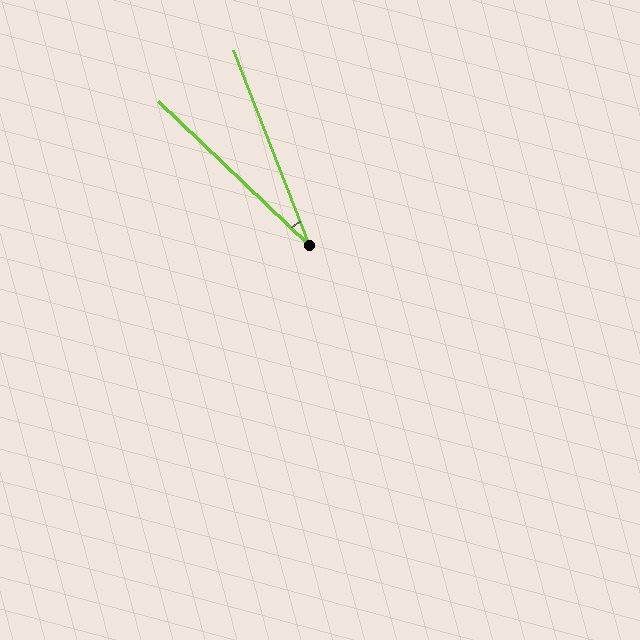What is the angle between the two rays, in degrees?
Approximately 25 degrees.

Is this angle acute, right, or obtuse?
It is acute.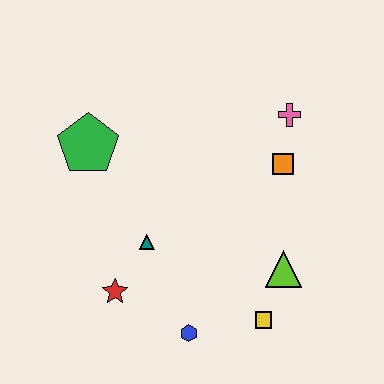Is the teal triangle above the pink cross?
No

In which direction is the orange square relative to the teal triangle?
The orange square is to the right of the teal triangle.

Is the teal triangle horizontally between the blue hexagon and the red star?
Yes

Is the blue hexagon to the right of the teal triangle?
Yes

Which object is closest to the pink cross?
The orange square is closest to the pink cross.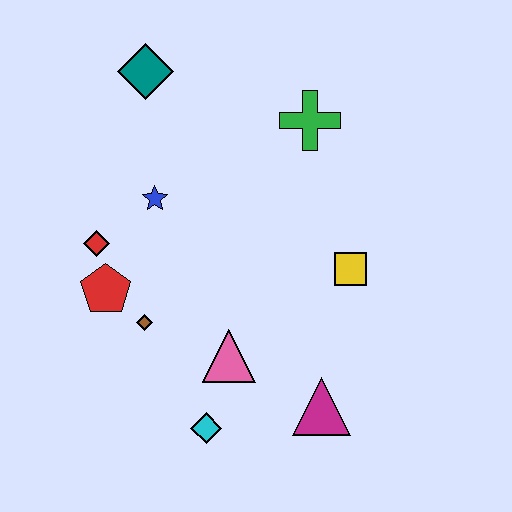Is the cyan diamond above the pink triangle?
No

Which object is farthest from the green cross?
The cyan diamond is farthest from the green cross.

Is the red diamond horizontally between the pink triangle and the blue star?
No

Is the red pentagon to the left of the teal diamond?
Yes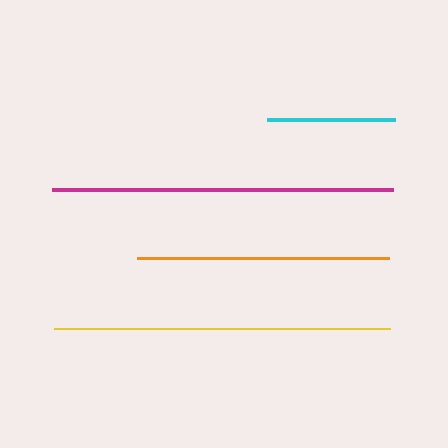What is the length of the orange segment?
The orange segment is approximately 252 pixels long.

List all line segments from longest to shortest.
From longest to shortest: magenta, yellow, orange, cyan.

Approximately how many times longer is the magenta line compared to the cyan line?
The magenta line is approximately 2.7 times the length of the cyan line.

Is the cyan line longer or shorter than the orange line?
The orange line is longer than the cyan line.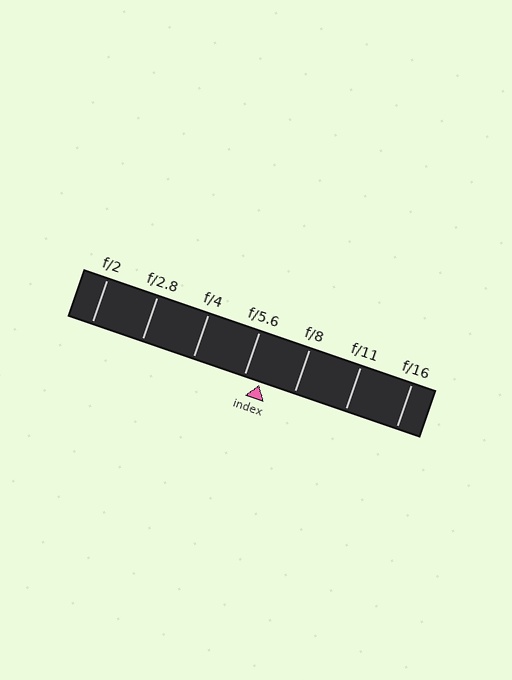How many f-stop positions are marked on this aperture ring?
There are 7 f-stop positions marked.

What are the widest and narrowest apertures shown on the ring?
The widest aperture shown is f/2 and the narrowest is f/16.